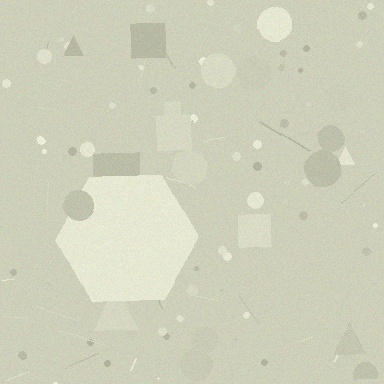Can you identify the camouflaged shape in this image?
The camouflaged shape is a hexagon.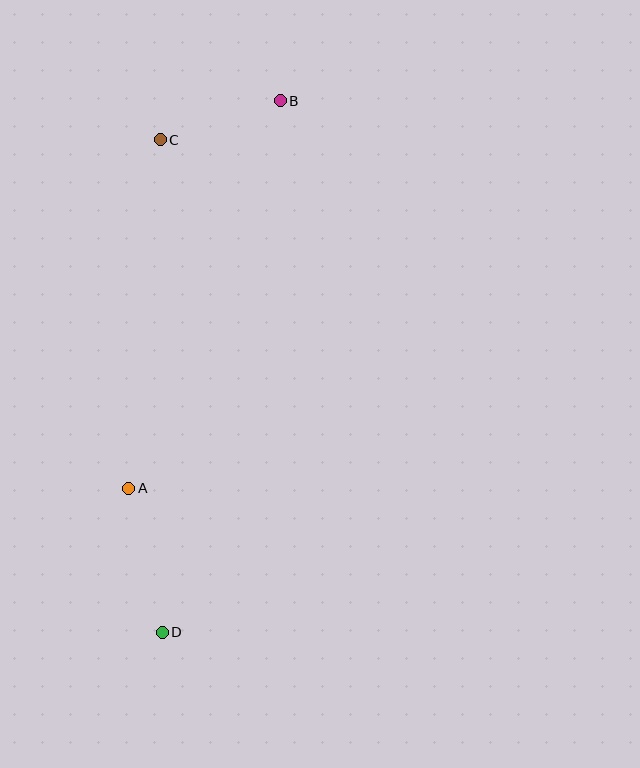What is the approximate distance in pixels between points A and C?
The distance between A and C is approximately 350 pixels.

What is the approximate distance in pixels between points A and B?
The distance between A and B is approximately 416 pixels.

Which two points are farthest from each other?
Points B and D are farthest from each other.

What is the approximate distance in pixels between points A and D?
The distance between A and D is approximately 148 pixels.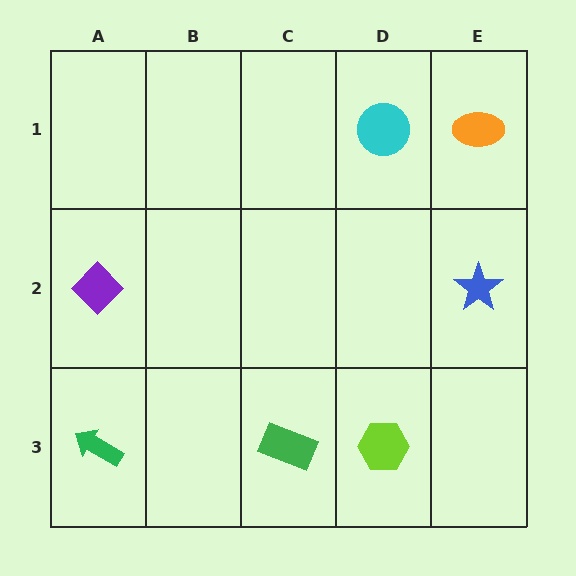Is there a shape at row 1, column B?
No, that cell is empty.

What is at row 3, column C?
A green rectangle.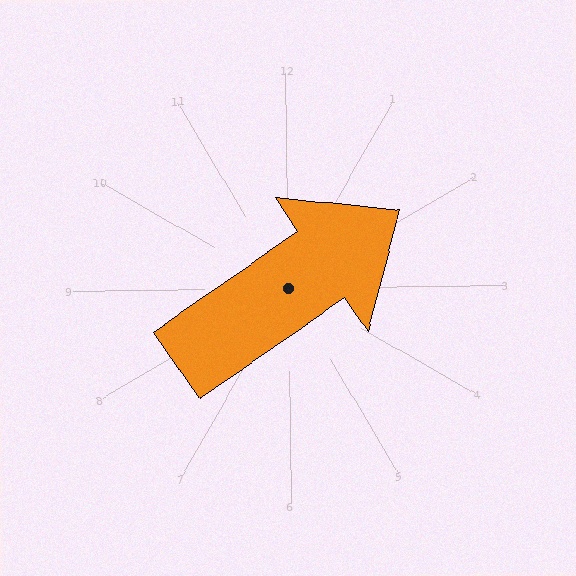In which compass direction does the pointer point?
Northeast.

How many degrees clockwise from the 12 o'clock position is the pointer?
Approximately 56 degrees.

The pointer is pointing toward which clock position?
Roughly 2 o'clock.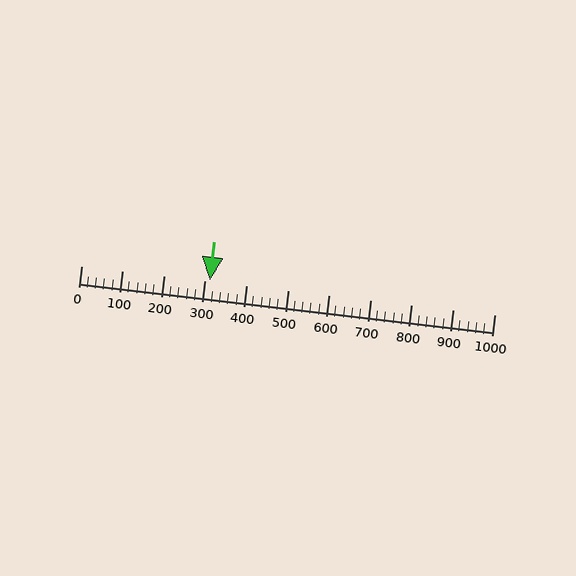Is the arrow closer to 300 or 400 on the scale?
The arrow is closer to 300.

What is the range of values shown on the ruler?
The ruler shows values from 0 to 1000.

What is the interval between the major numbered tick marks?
The major tick marks are spaced 100 units apart.